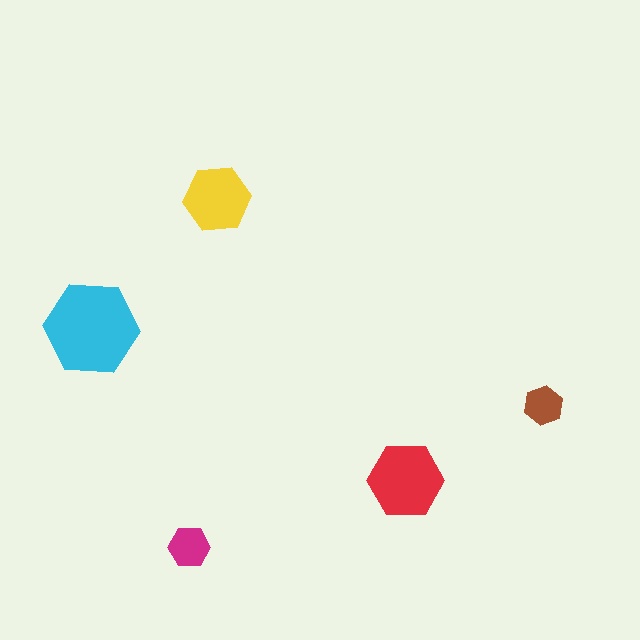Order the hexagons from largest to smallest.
the cyan one, the red one, the yellow one, the magenta one, the brown one.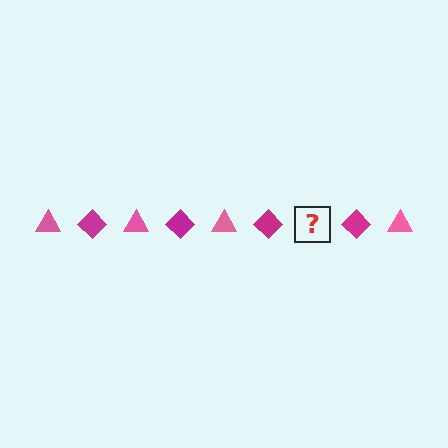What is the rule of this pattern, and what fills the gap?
The rule is that the pattern alternates between pink triangle and magenta diamond. The gap should be filled with a pink triangle.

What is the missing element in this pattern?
The missing element is a pink triangle.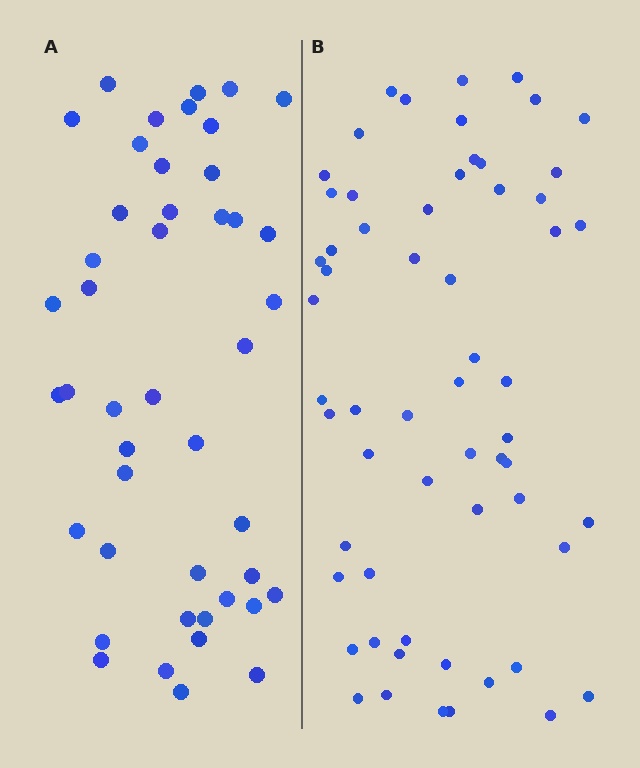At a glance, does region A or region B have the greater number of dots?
Region B (the right region) has more dots.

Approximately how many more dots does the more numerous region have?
Region B has approximately 15 more dots than region A.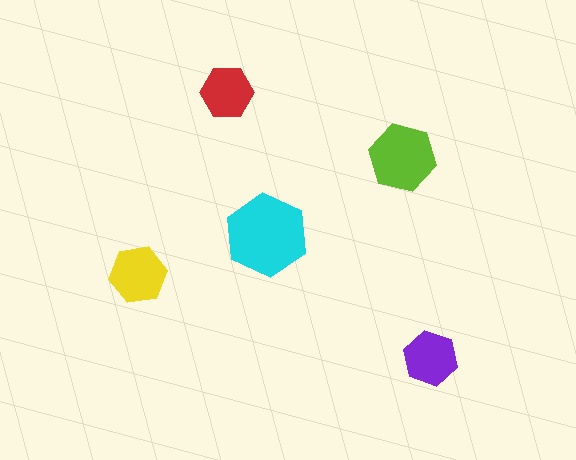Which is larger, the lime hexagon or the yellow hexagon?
The lime one.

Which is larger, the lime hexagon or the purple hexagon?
The lime one.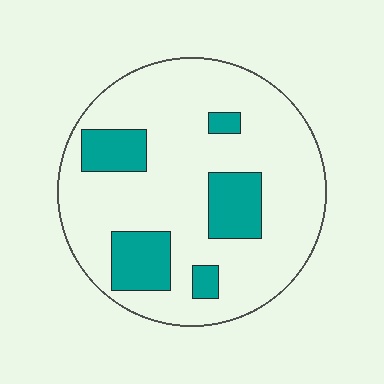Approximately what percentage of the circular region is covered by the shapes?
Approximately 20%.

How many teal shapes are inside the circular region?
5.